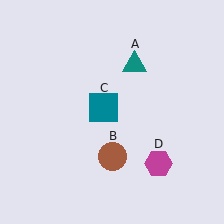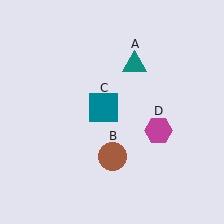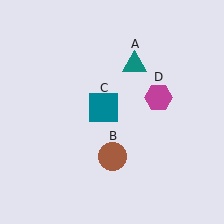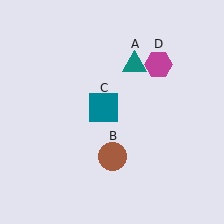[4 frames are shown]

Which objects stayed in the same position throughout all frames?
Teal triangle (object A) and brown circle (object B) and teal square (object C) remained stationary.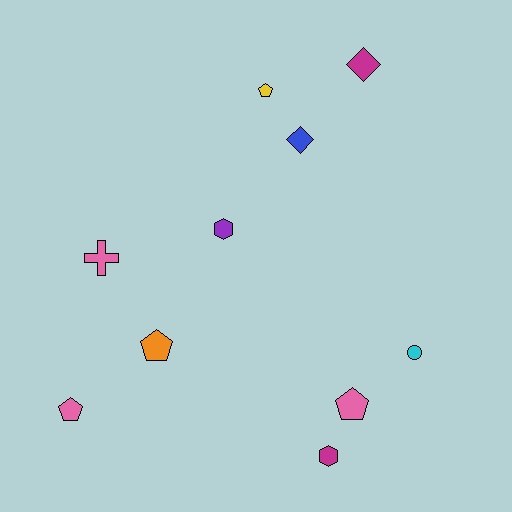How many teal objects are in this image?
There are no teal objects.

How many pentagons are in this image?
There are 4 pentagons.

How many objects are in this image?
There are 10 objects.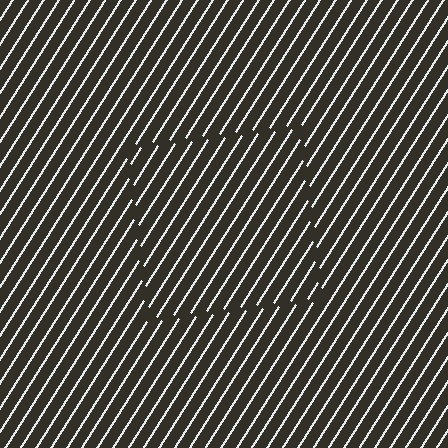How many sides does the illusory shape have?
4 sides — the line-ends trace a square.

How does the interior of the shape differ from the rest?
The interior of the shape contains the same grating, shifted by half a period — the contour is defined by the phase discontinuity where line-ends from the inner and outer gratings abut.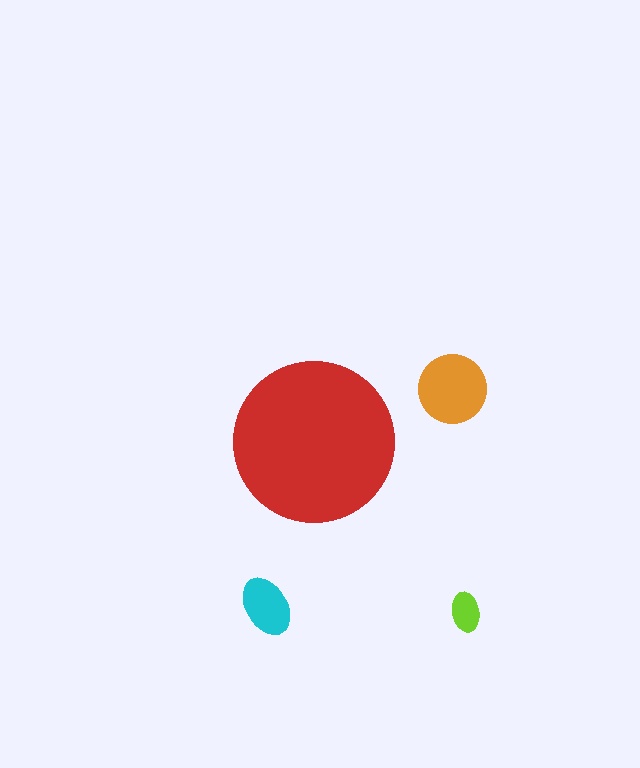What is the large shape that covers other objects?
A red circle.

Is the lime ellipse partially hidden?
No, the lime ellipse is fully visible.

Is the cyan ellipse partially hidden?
No, the cyan ellipse is fully visible.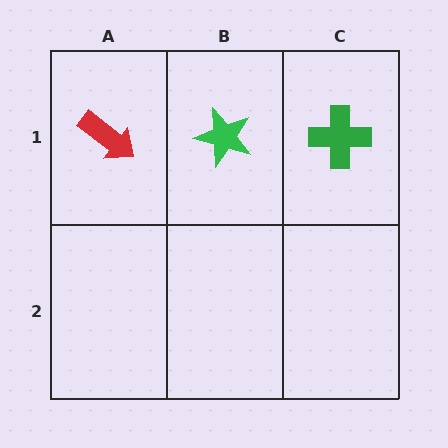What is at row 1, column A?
A red arrow.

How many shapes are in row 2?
0 shapes.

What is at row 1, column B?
A green star.